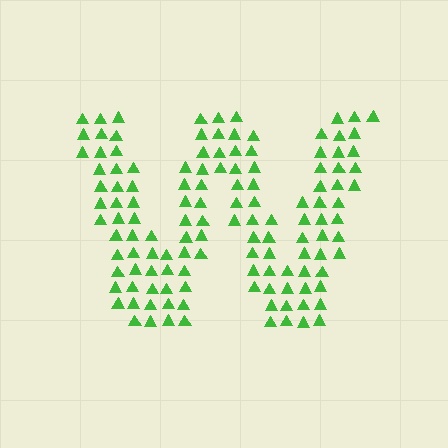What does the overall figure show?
The overall figure shows the letter W.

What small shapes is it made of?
It is made of small triangles.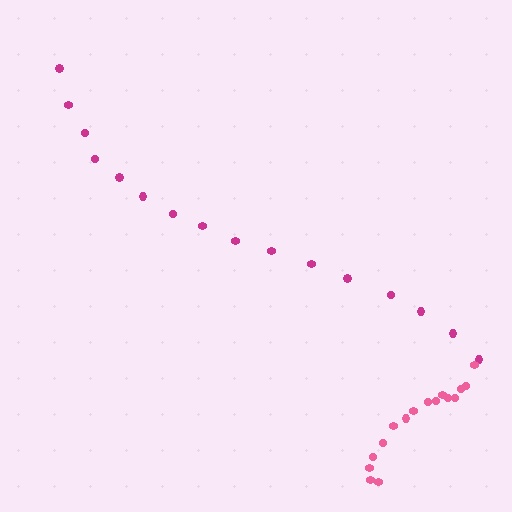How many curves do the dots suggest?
There are 2 distinct paths.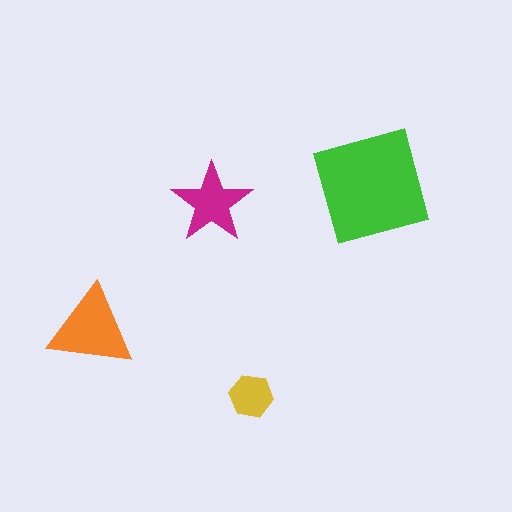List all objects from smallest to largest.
The yellow hexagon, the magenta star, the orange triangle, the green square.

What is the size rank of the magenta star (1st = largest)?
3rd.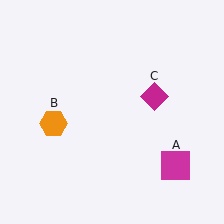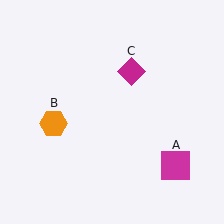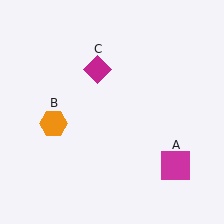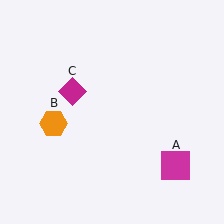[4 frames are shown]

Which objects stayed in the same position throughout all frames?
Magenta square (object A) and orange hexagon (object B) remained stationary.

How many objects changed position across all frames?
1 object changed position: magenta diamond (object C).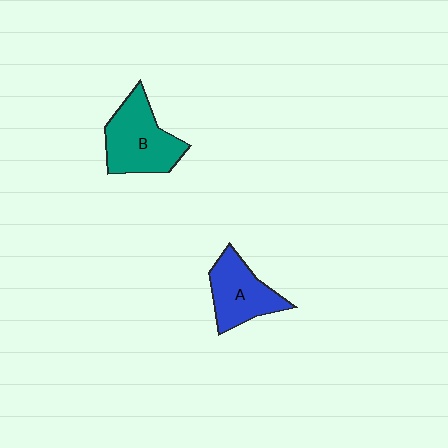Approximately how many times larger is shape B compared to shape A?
Approximately 1.2 times.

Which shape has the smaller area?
Shape A (blue).